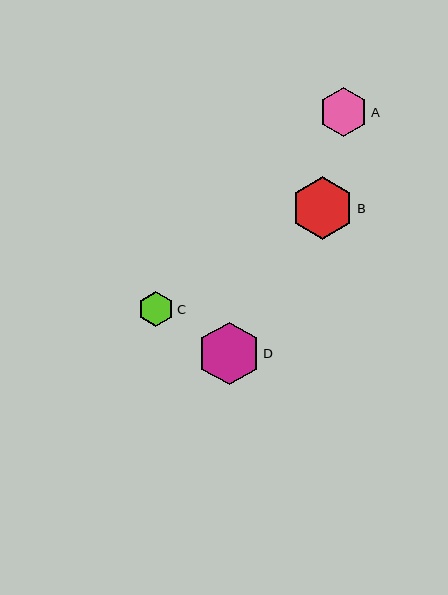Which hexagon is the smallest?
Hexagon C is the smallest with a size of approximately 36 pixels.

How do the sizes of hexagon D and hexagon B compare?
Hexagon D and hexagon B are approximately the same size.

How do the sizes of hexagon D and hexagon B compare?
Hexagon D and hexagon B are approximately the same size.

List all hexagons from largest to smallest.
From largest to smallest: D, B, A, C.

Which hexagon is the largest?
Hexagon D is the largest with a size of approximately 63 pixels.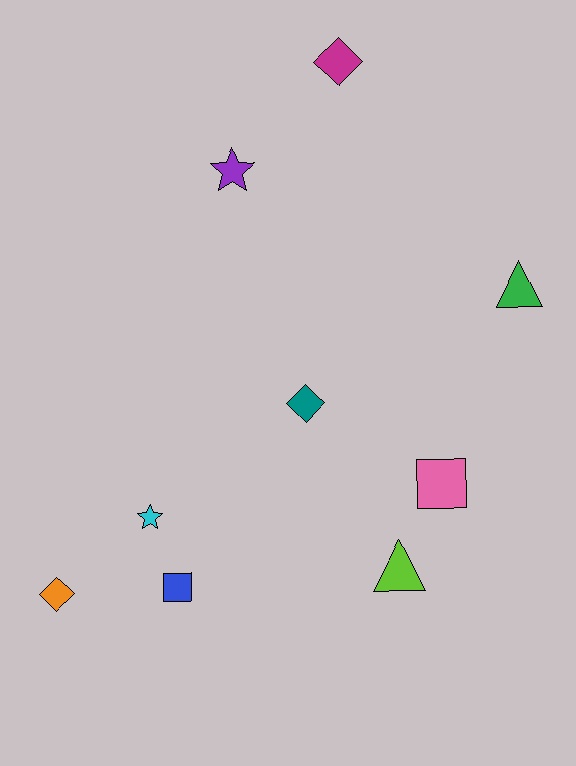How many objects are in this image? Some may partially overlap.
There are 9 objects.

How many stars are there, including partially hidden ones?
There are 2 stars.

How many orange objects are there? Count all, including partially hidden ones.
There is 1 orange object.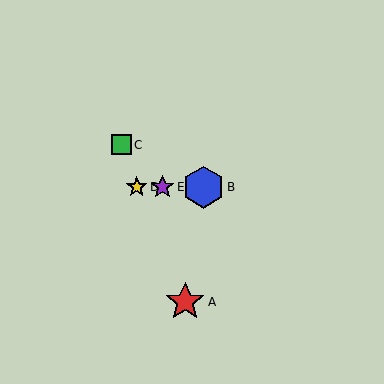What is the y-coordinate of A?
Object A is at y≈302.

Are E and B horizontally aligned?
Yes, both are at y≈187.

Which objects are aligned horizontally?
Objects B, D, E are aligned horizontally.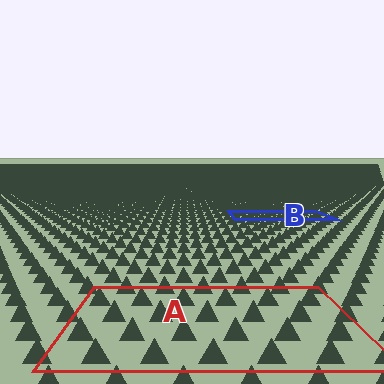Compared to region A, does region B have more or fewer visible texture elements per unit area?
Region B has more texture elements per unit area — they are packed more densely because it is farther away.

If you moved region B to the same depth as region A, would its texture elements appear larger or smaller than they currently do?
They would appear larger. At a closer depth, the same texture elements are projected at a bigger on-screen size.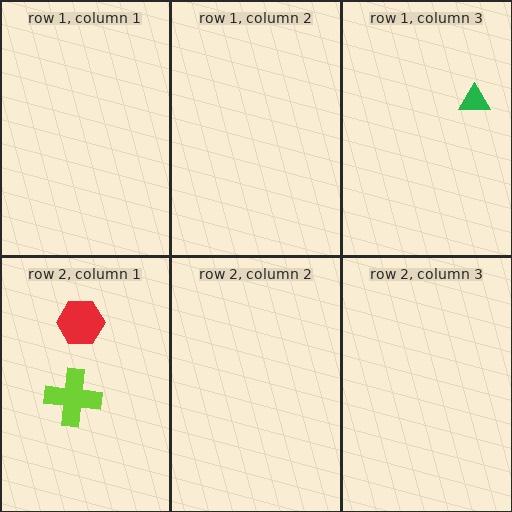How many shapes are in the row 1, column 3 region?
1.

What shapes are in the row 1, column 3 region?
The green triangle.